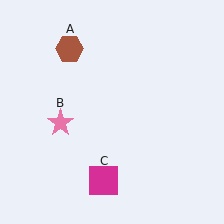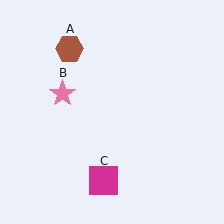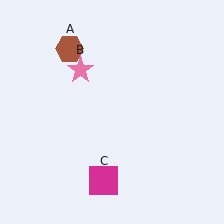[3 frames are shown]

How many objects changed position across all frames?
1 object changed position: pink star (object B).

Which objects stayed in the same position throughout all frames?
Brown hexagon (object A) and magenta square (object C) remained stationary.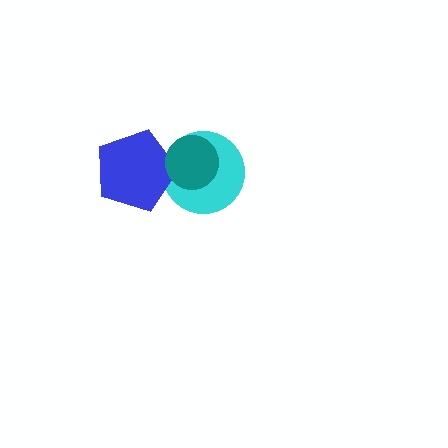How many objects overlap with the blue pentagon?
2 objects overlap with the blue pentagon.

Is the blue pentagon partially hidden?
Yes, it is partially covered by another shape.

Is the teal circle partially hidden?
No, no other shape covers it.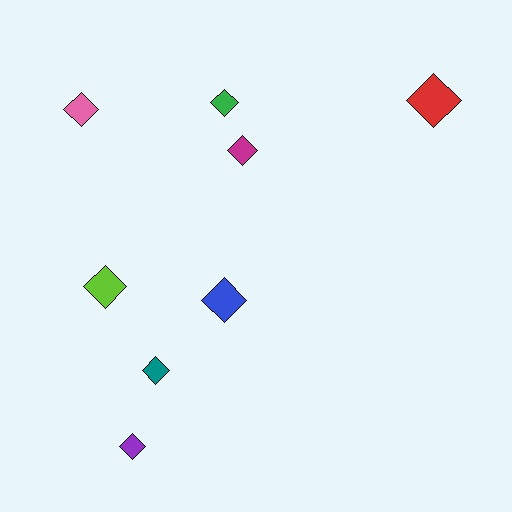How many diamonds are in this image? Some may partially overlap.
There are 8 diamonds.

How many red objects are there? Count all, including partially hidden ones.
There is 1 red object.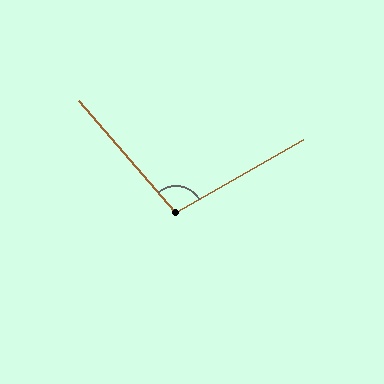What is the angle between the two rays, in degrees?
Approximately 101 degrees.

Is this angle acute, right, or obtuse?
It is obtuse.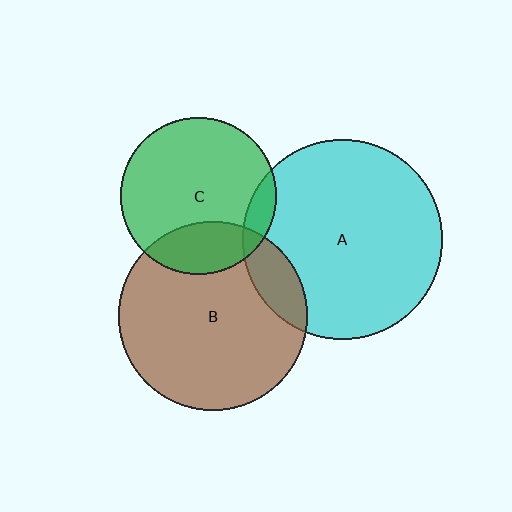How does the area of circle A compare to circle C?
Approximately 1.6 times.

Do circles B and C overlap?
Yes.